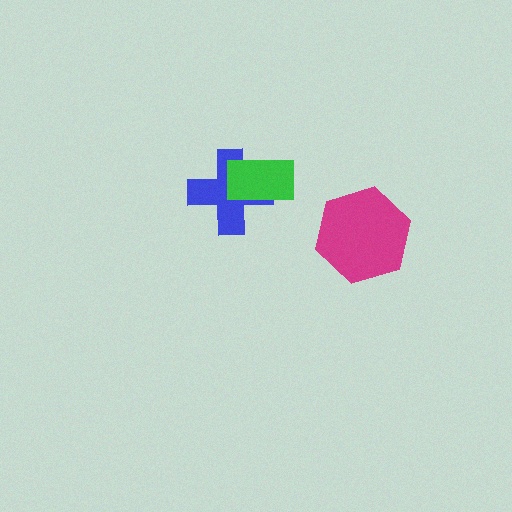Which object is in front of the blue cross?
The green rectangle is in front of the blue cross.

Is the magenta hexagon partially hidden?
No, no other shape covers it.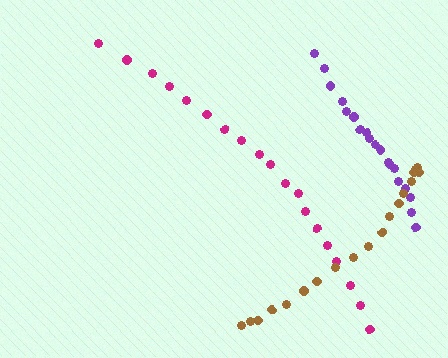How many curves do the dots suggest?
There are 3 distinct paths.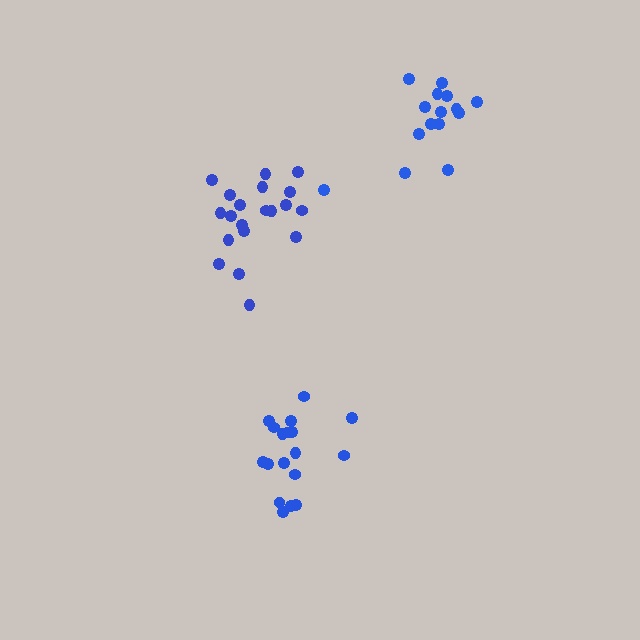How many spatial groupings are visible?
There are 3 spatial groupings.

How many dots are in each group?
Group 1: 20 dots, Group 2: 15 dots, Group 3: 18 dots (53 total).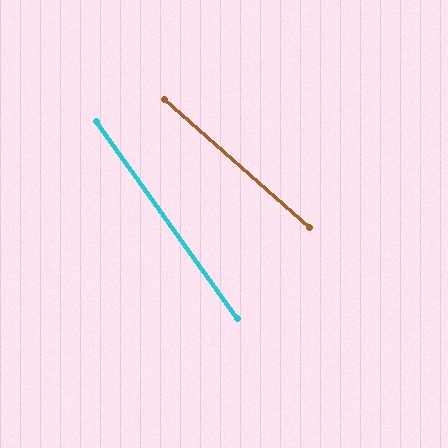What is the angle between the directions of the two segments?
Approximately 13 degrees.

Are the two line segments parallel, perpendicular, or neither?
Neither parallel nor perpendicular — they differ by about 13°.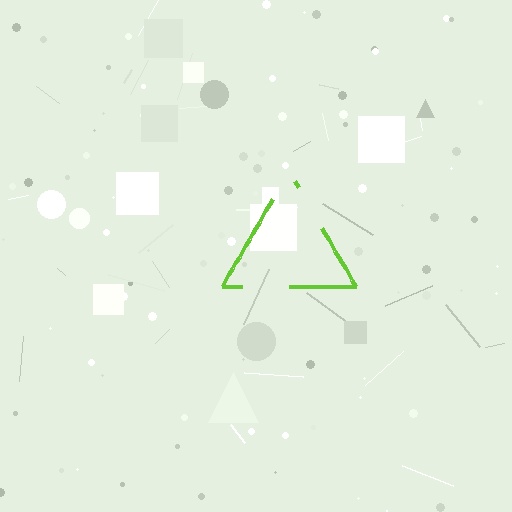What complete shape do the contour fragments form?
The contour fragments form a triangle.